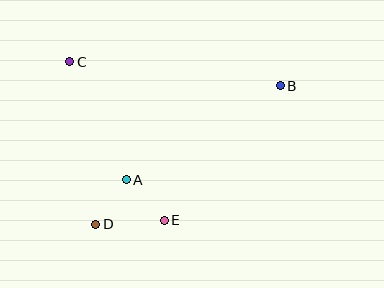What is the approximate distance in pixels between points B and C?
The distance between B and C is approximately 212 pixels.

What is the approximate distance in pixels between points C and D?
The distance between C and D is approximately 165 pixels.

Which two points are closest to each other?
Points A and D are closest to each other.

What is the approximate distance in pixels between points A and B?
The distance between A and B is approximately 180 pixels.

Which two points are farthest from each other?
Points B and D are farthest from each other.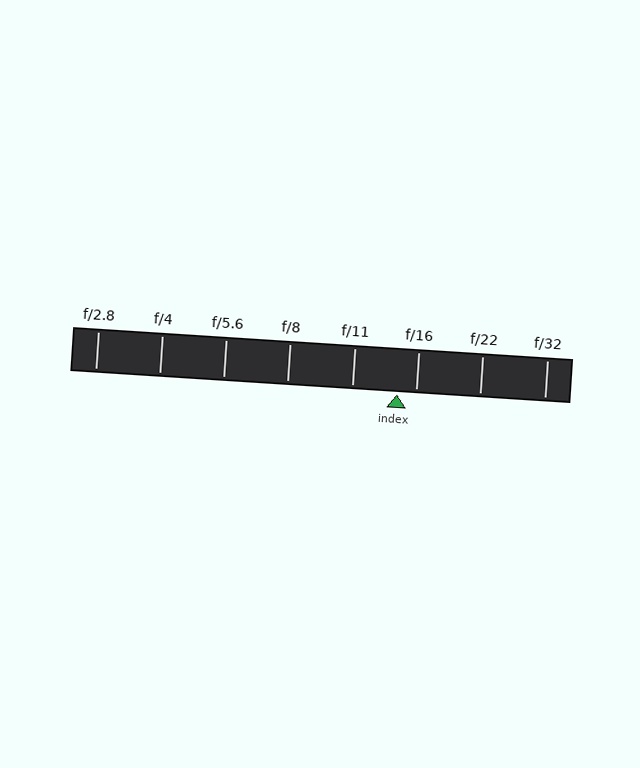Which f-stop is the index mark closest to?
The index mark is closest to f/16.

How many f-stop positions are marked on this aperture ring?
There are 8 f-stop positions marked.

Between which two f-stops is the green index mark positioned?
The index mark is between f/11 and f/16.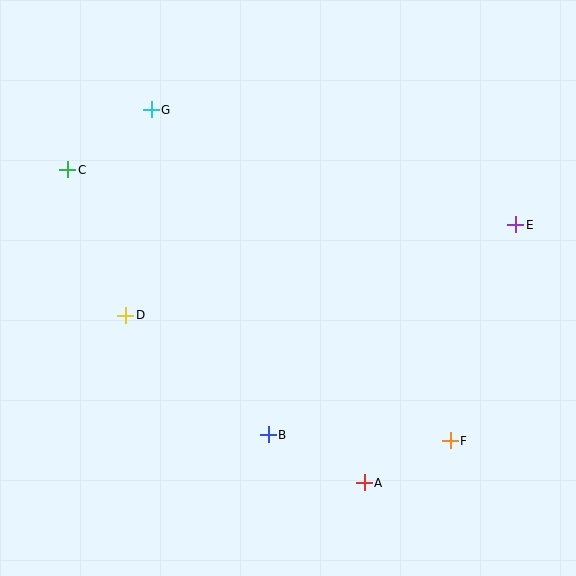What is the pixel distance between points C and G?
The distance between C and G is 103 pixels.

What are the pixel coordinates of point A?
Point A is at (364, 483).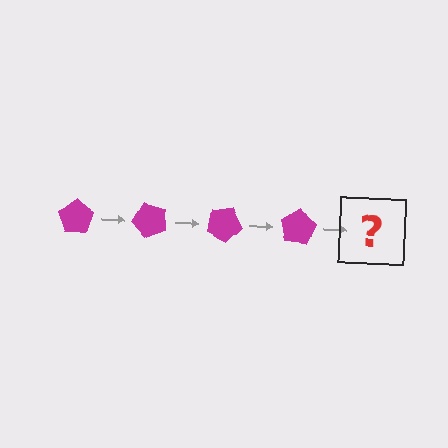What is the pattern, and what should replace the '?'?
The pattern is that the pentagon rotates 50 degrees each step. The '?' should be a magenta pentagon rotated 200 degrees.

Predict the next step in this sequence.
The next step is a magenta pentagon rotated 200 degrees.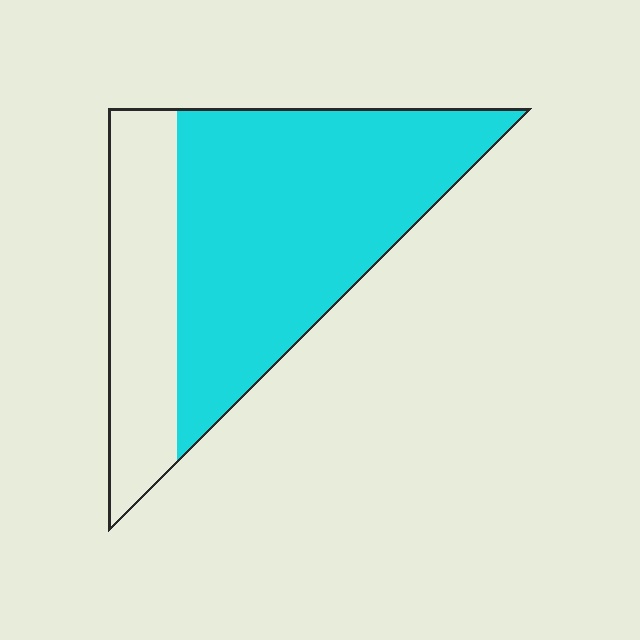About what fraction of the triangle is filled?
About two thirds (2/3).